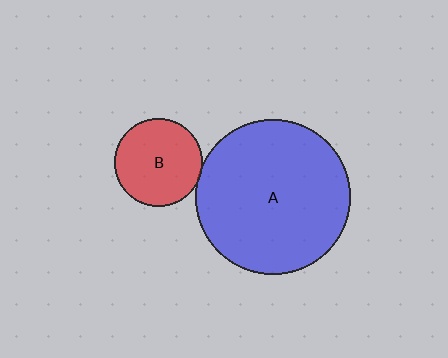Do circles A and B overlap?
Yes.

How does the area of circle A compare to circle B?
Approximately 3.1 times.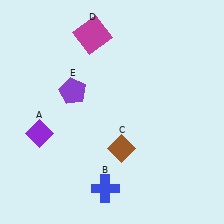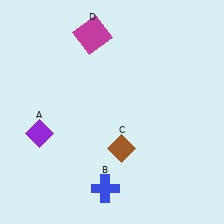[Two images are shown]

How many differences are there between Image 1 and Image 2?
There is 1 difference between the two images.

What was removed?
The purple pentagon (E) was removed in Image 2.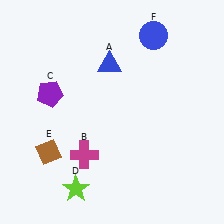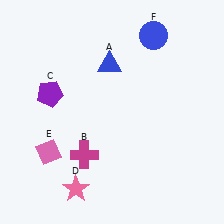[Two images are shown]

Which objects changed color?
D changed from lime to pink. E changed from brown to pink.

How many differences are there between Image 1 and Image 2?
There are 2 differences between the two images.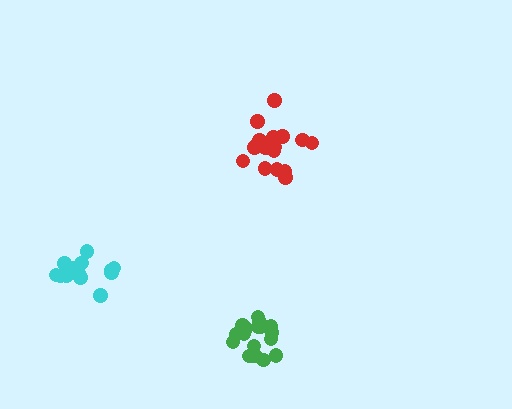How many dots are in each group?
Group 1: 19 dots, Group 2: 13 dots, Group 3: 18 dots (50 total).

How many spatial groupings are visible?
There are 3 spatial groupings.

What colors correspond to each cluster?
The clusters are colored: green, cyan, red.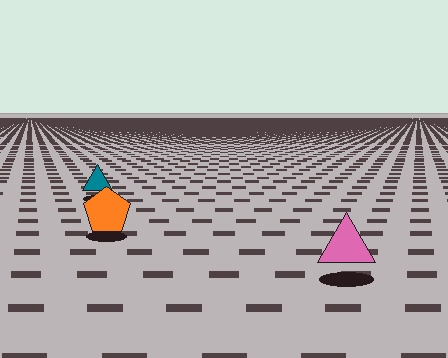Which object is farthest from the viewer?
The teal triangle is farthest from the viewer. It appears smaller and the ground texture around it is denser.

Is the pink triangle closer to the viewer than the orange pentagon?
Yes. The pink triangle is closer — you can tell from the texture gradient: the ground texture is coarser near it.